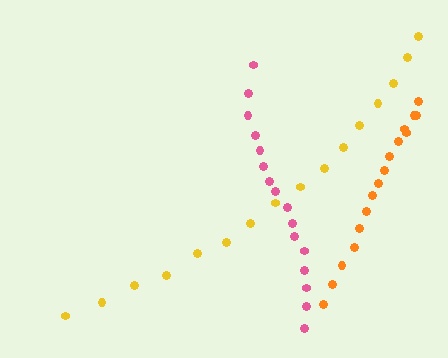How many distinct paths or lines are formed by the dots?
There are 3 distinct paths.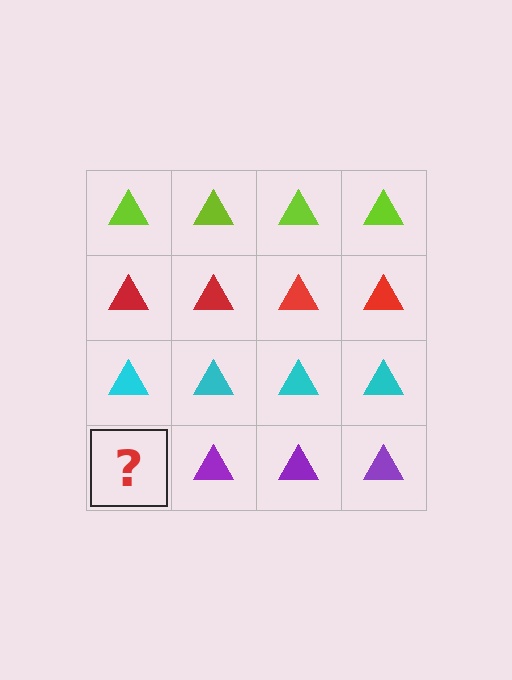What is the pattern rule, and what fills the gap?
The rule is that each row has a consistent color. The gap should be filled with a purple triangle.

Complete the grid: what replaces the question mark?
The question mark should be replaced with a purple triangle.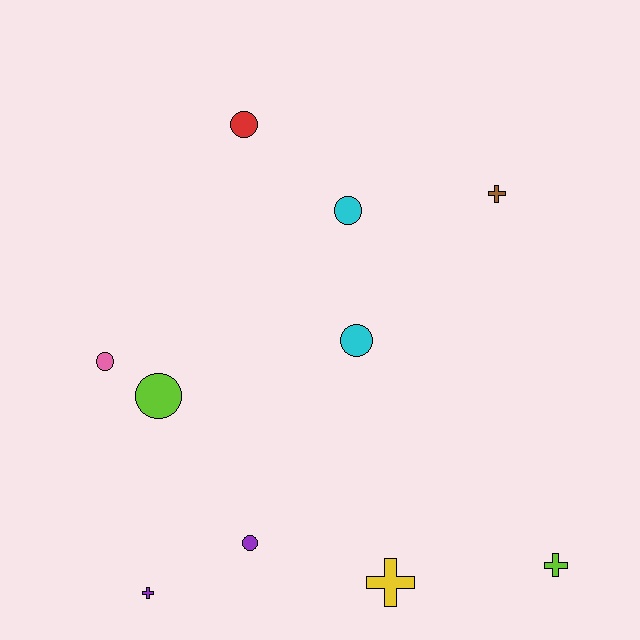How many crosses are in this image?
There are 4 crosses.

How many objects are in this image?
There are 10 objects.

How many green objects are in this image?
There are no green objects.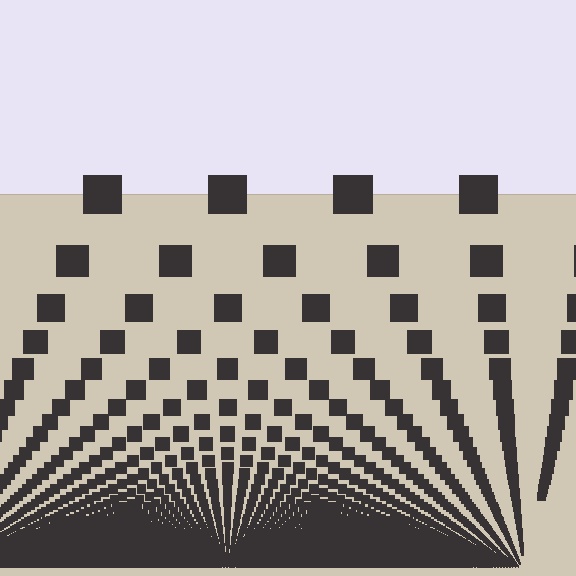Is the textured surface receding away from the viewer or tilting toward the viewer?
The surface appears to tilt toward the viewer. Texture elements get larger and sparser toward the top.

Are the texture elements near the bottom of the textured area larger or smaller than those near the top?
Smaller. The gradient is inverted — elements near the bottom are smaller and denser.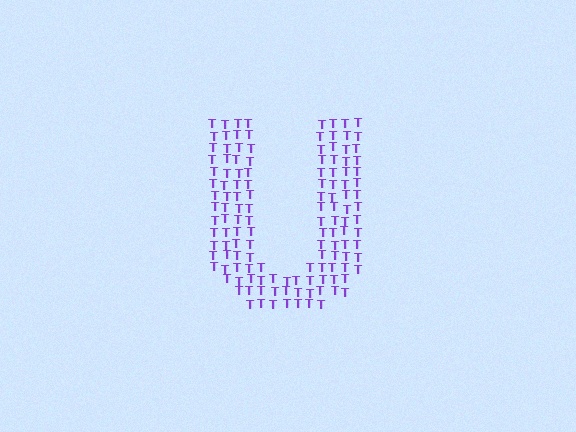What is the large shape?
The large shape is the letter U.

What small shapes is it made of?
It is made of small letter T's.